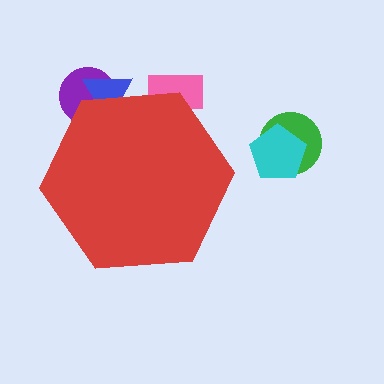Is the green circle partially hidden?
No, the green circle is fully visible.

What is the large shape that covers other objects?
A red hexagon.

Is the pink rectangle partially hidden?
Yes, the pink rectangle is partially hidden behind the red hexagon.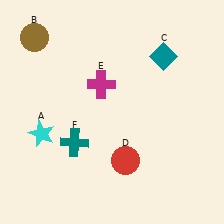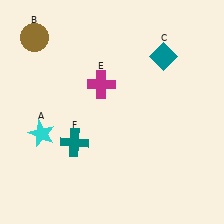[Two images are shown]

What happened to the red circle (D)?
The red circle (D) was removed in Image 2. It was in the bottom-right area of Image 1.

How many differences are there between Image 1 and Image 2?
There is 1 difference between the two images.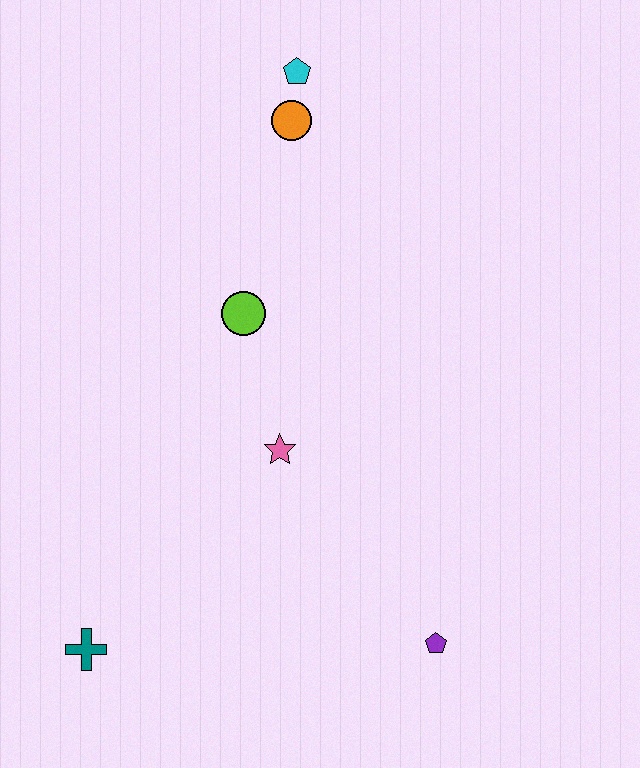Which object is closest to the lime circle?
The pink star is closest to the lime circle.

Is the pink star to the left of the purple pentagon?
Yes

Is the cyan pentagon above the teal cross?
Yes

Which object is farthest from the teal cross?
The cyan pentagon is farthest from the teal cross.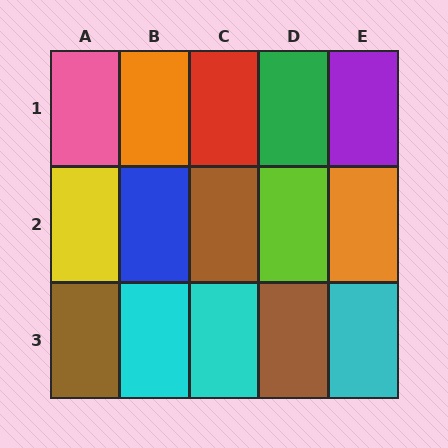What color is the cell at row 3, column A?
Brown.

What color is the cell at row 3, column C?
Cyan.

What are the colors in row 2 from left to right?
Yellow, blue, brown, lime, orange.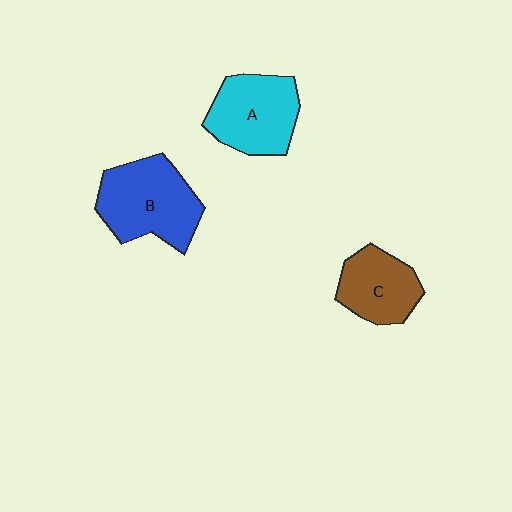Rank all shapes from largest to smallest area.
From largest to smallest: B (blue), A (cyan), C (brown).